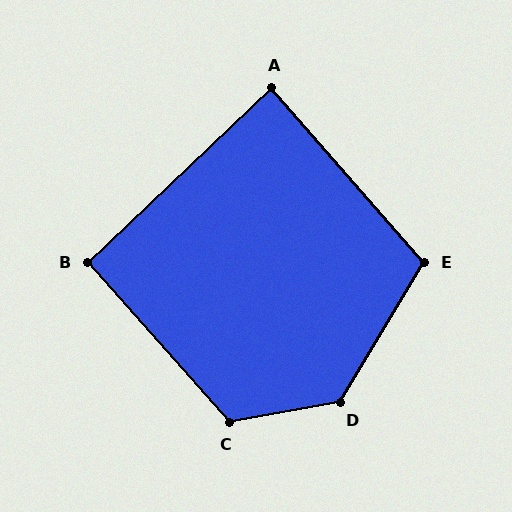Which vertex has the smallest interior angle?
A, at approximately 88 degrees.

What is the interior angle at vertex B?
Approximately 92 degrees (approximately right).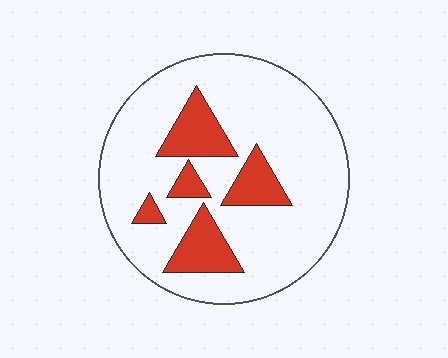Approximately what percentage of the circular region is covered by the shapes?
Approximately 20%.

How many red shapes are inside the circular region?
5.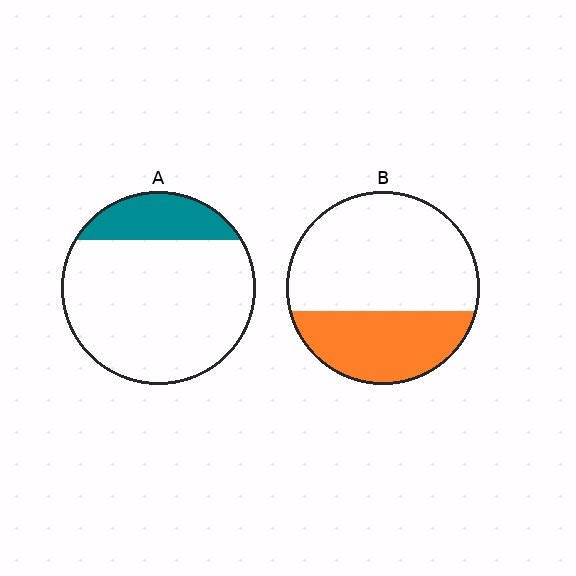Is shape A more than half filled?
No.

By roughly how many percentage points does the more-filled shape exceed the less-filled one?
By roughly 15 percentage points (B over A).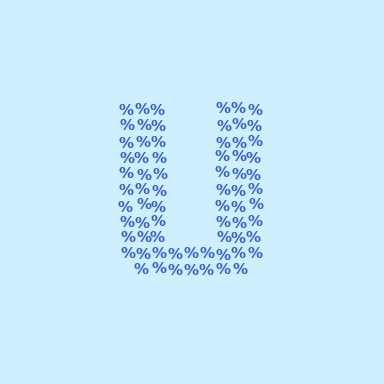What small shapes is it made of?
It is made of small percent signs.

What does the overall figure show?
The overall figure shows the letter U.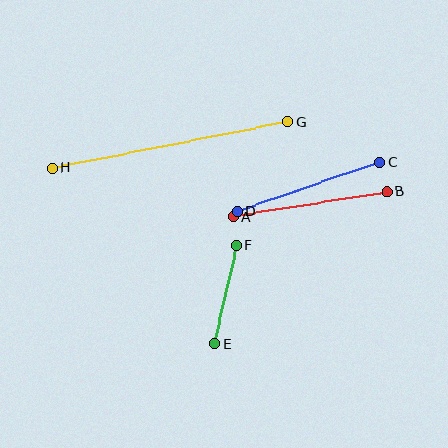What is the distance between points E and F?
The distance is approximately 101 pixels.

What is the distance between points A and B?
The distance is approximately 156 pixels.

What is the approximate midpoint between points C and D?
The midpoint is at approximately (308, 187) pixels.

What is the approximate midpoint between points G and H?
The midpoint is at approximately (170, 145) pixels.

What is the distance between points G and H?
The distance is approximately 240 pixels.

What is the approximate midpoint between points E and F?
The midpoint is at approximately (226, 294) pixels.